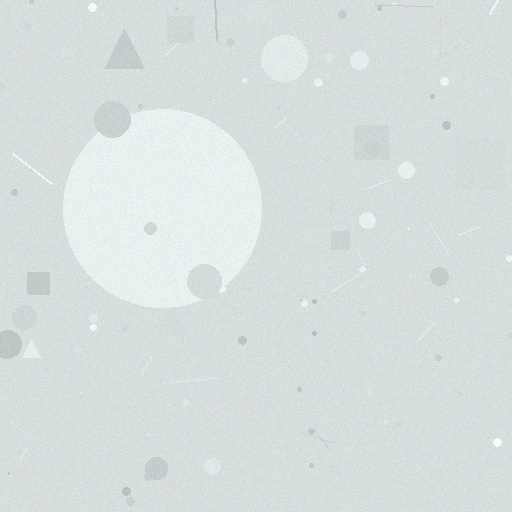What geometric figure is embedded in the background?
A circle is embedded in the background.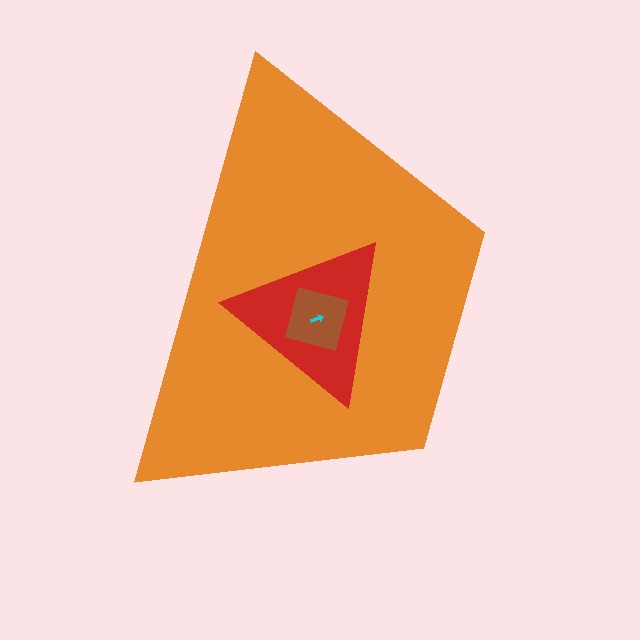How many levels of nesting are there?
4.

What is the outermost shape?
The orange trapezoid.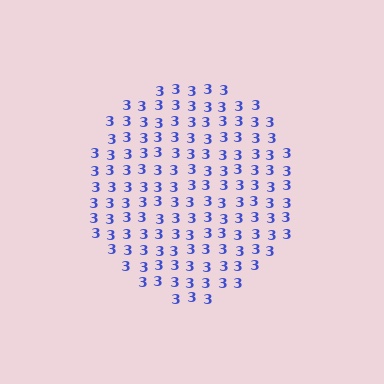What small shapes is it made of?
It is made of small digit 3's.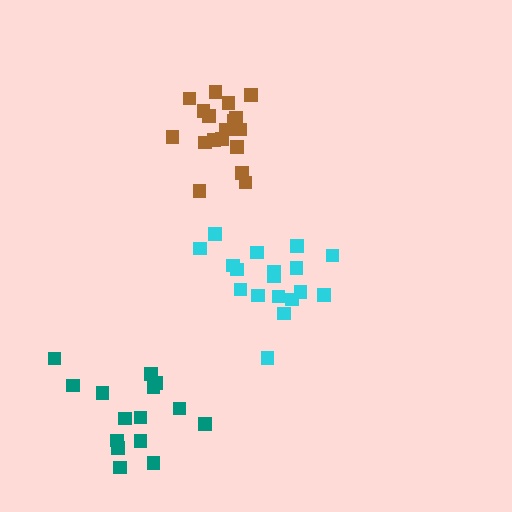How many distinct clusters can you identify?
There are 3 distinct clusters.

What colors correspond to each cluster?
The clusters are colored: cyan, teal, brown.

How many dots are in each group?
Group 1: 18 dots, Group 2: 15 dots, Group 3: 18 dots (51 total).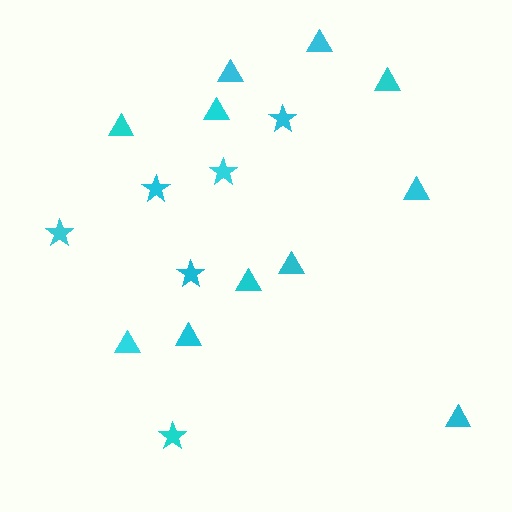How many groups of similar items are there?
There are 2 groups: one group of triangles (11) and one group of stars (6).